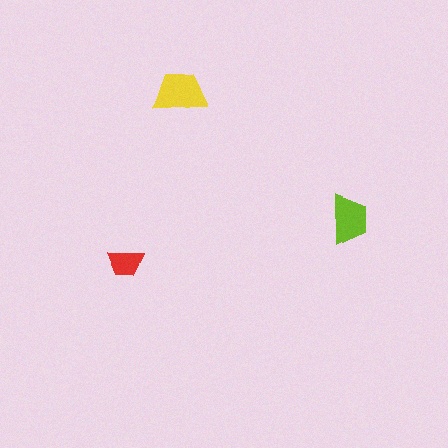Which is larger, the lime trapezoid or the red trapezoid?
The lime one.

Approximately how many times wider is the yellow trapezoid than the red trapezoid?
About 1.5 times wider.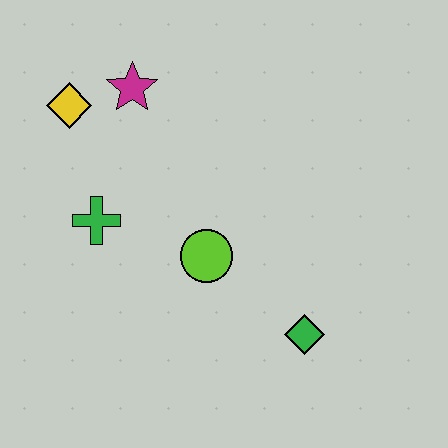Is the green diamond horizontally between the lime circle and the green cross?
No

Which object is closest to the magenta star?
The yellow diamond is closest to the magenta star.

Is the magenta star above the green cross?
Yes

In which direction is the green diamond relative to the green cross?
The green diamond is to the right of the green cross.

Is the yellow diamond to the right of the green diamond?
No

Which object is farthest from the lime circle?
The yellow diamond is farthest from the lime circle.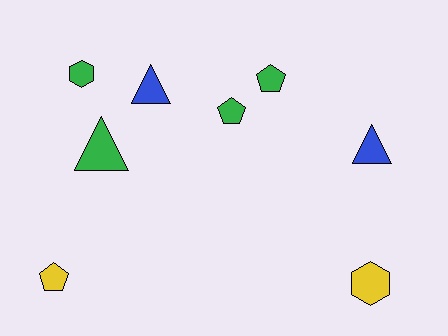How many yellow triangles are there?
There are no yellow triangles.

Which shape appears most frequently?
Triangle, with 3 objects.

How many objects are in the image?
There are 8 objects.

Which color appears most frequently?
Green, with 4 objects.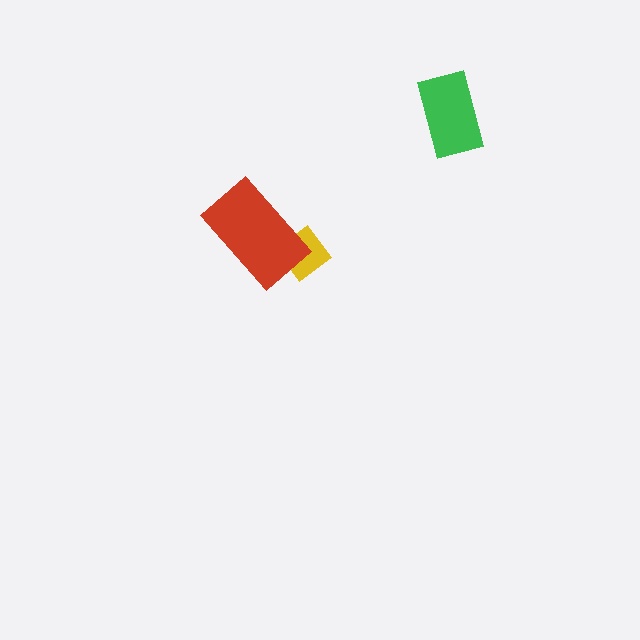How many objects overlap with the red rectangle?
1 object overlaps with the red rectangle.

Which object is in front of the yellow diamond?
The red rectangle is in front of the yellow diamond.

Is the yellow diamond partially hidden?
Yes, it is partially covered by another shape.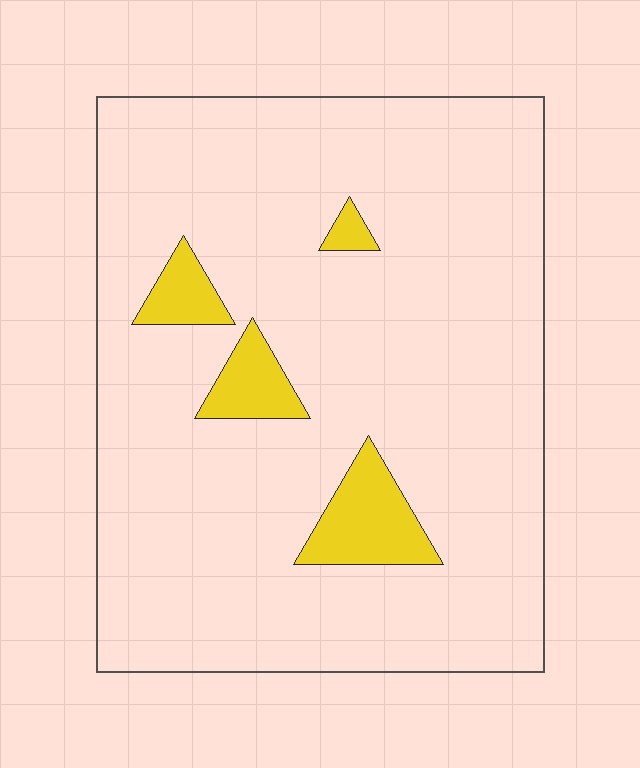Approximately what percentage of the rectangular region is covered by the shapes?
Approximately 10%.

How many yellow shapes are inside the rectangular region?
4.